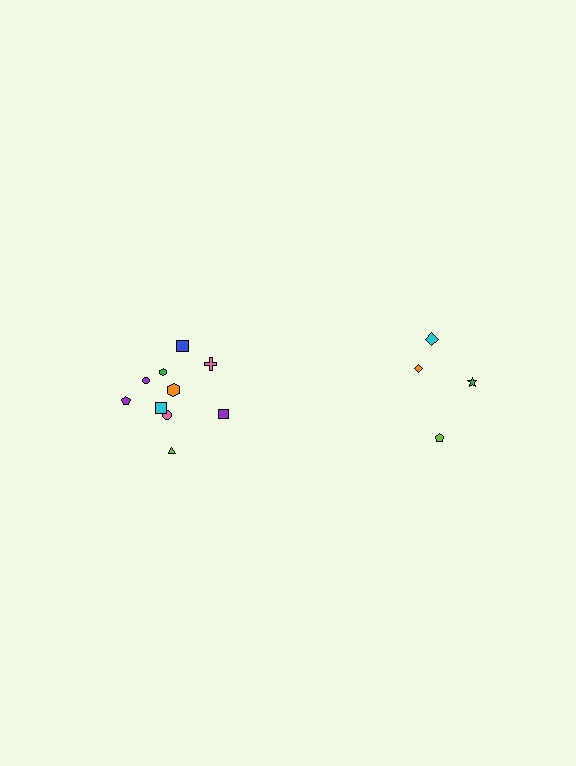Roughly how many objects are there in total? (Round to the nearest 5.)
Roughly 15 objects in total.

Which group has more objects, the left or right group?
The left group.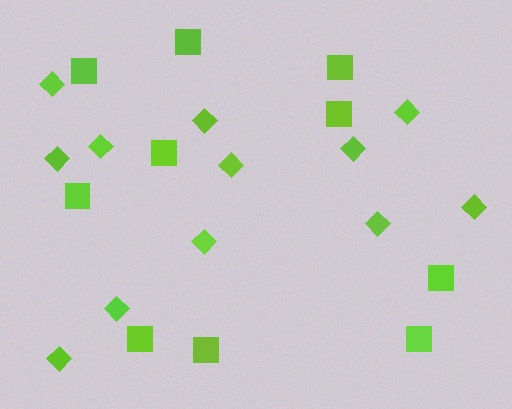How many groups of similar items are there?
There are 2 groups: one group of diamonds (12) and one group of squares (10).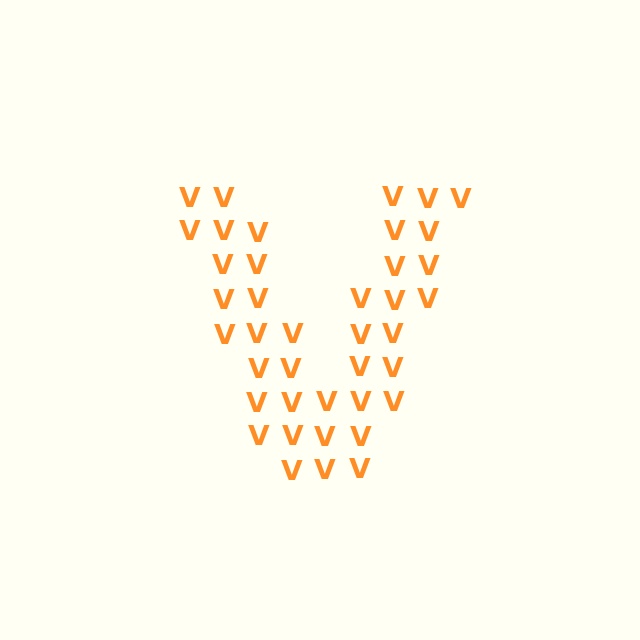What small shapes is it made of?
It is made of small letter V's.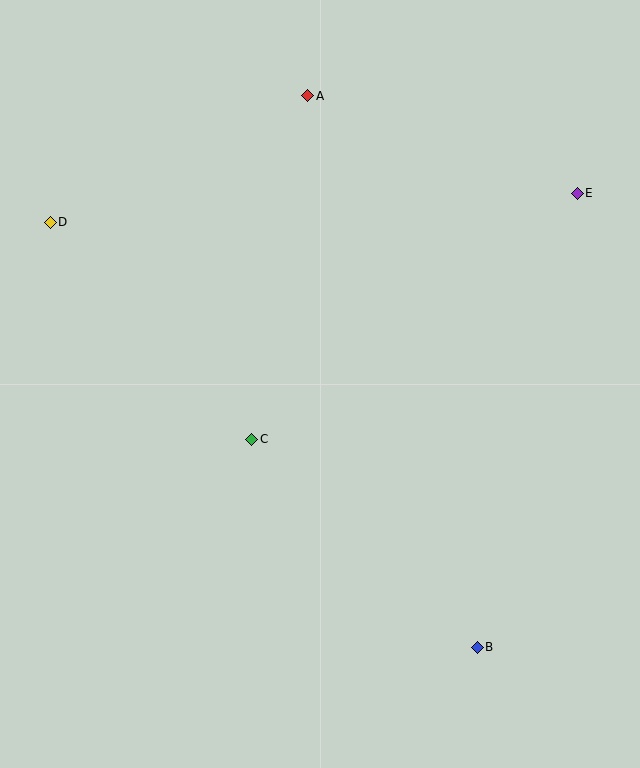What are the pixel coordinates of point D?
Point D is at (50, 222).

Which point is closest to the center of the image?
Point C at (252, 439) is closest to the center.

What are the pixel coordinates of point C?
Point C is at (252, 439).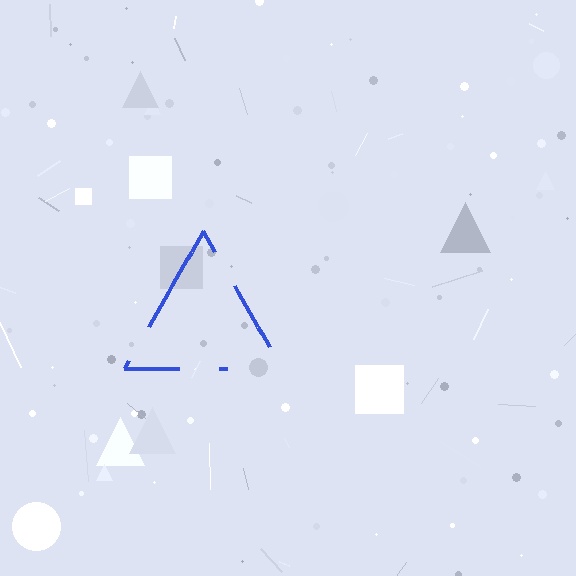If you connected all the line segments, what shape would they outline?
They would outline a triangle.